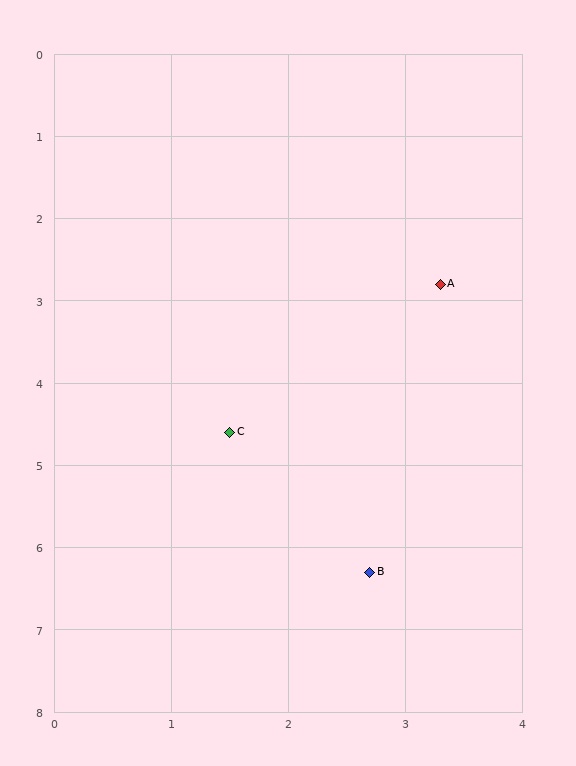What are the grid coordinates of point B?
Point B is at approximately (2.7, 6.3).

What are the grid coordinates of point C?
Point C is at approximately (1.5, 4.6).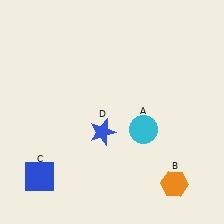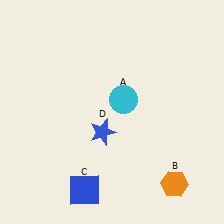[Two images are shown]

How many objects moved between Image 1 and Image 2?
2 objects moved between the two images.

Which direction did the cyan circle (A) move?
The cyan circle (A) moved up.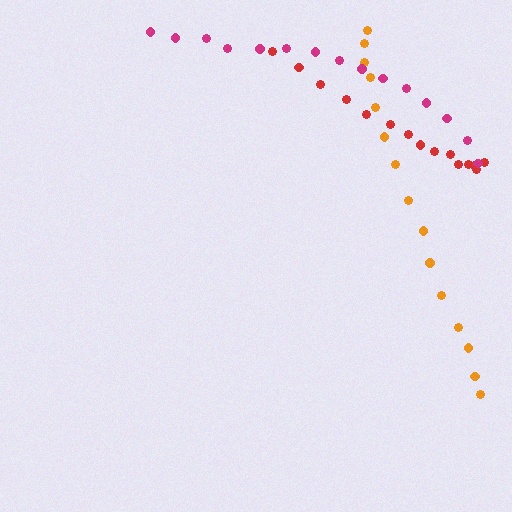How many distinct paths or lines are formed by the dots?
There are 3 distinct paths.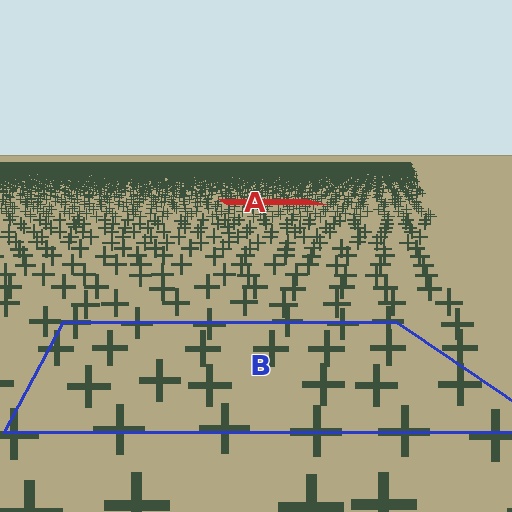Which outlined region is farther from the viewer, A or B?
Region A is farther from the viewer — the texture elements inside it appear smaller and more densely packed.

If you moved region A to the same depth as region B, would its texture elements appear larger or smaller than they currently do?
They would appear larger. At a closer depth, the same texture elements are projected at a bigger on-screen size.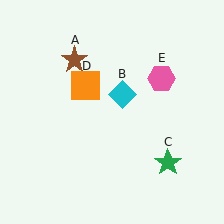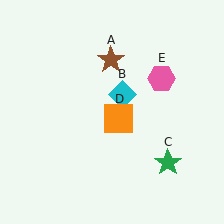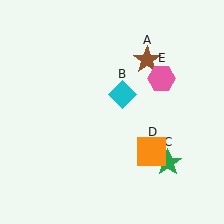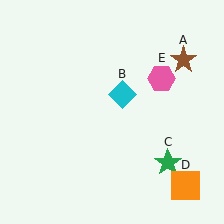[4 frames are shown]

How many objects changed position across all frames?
2 objects changed position: brown star (object A), orange square (object D).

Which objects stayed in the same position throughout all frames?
Cyan diamond (object B) and green star (object C) and pink hexagon (object E) remained stationary.